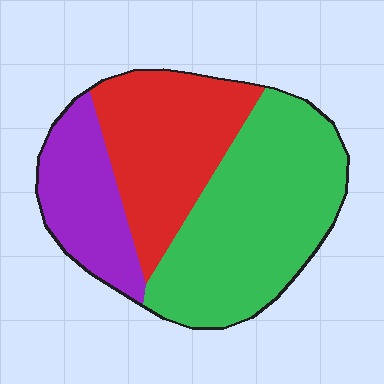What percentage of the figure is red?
Red covers roughly 30% of the figure.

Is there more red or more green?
Green.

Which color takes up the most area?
Green, at roughly 45%.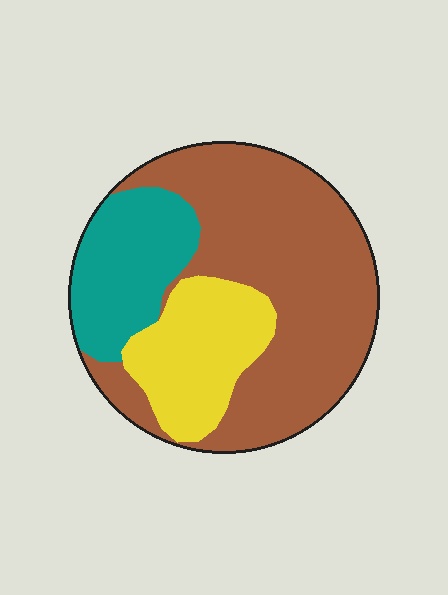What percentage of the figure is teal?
Teal takes up about one fifth (1/5) of the figure.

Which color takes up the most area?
Brown, at roughly 60%.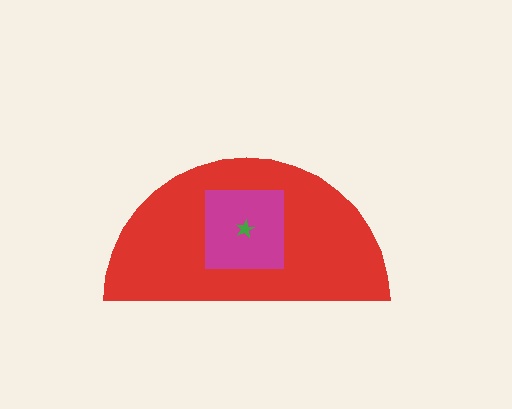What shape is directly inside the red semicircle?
The magenta square.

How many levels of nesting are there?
3.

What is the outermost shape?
The red semicircle.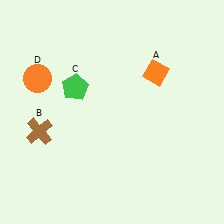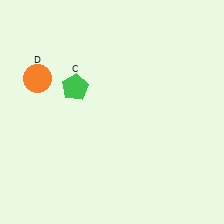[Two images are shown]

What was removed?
The brown cross (B), the orange diamond (A) were removed in Image 2.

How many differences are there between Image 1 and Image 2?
There are 2 differences between the two images.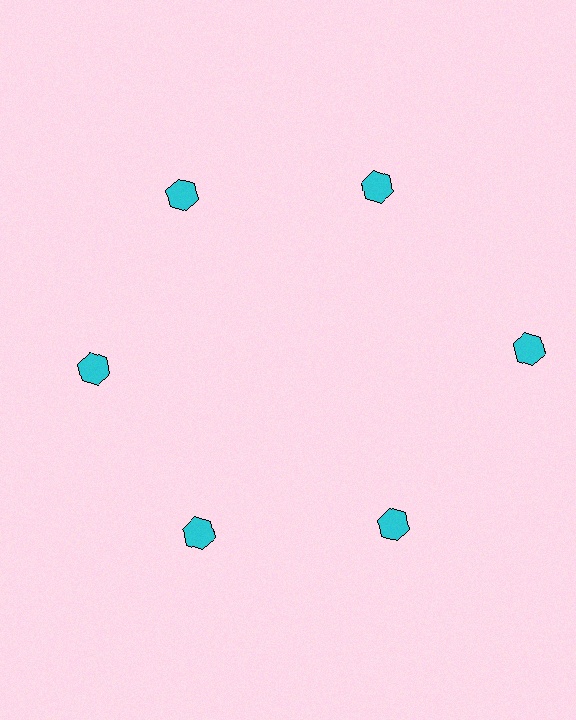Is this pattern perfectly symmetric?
No. The 6 cyan hexagons are arranged in a ring, but one element near the 3 o'clock position is pushed outward from the center, breaking the 6-fold rotational symmetry.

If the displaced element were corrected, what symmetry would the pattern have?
It would have 6-fold rotational symmetry — the pattern would map onto itself every 60 degrees.